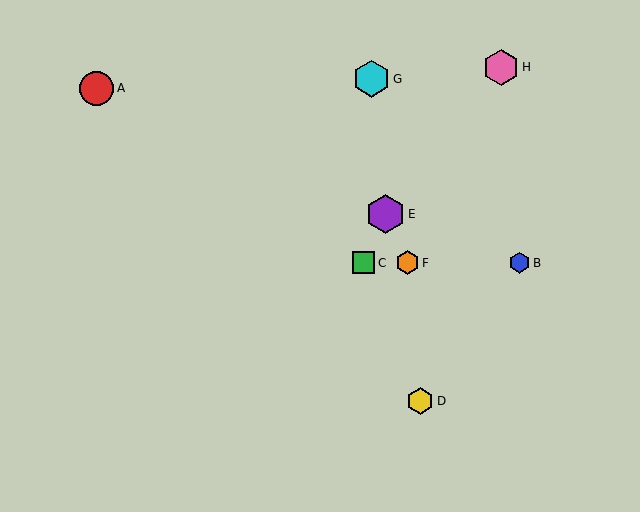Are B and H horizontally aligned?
No, B is at y≈263 and H is at y≈67.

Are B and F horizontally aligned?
Yes, both are at y≈263.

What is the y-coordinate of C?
Object C is at y≈263.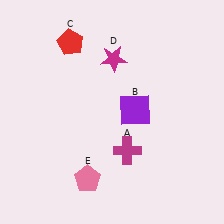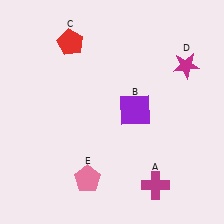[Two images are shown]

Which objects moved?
The objects that moved are: the magenta cross (A), the magenta star (D).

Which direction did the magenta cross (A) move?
The magenta cross (A) moved down.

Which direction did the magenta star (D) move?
The magenta star (D) moved right.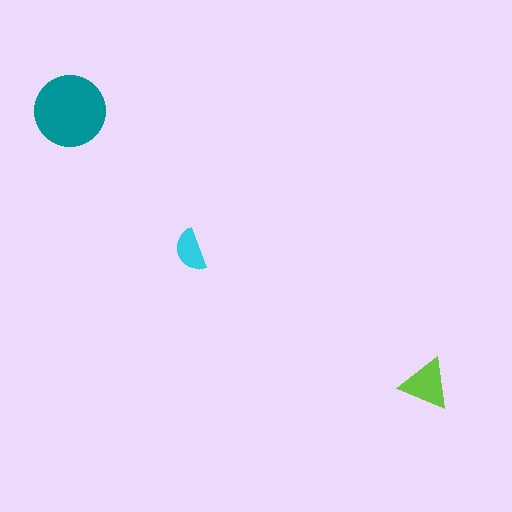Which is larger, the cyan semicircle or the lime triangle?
The lime triangle.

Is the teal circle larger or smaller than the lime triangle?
Larger.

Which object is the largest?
The teal circle.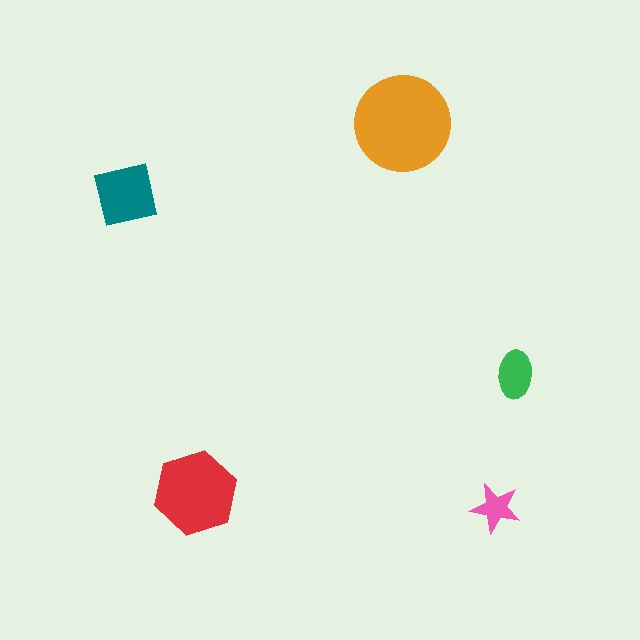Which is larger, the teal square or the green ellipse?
The teal square.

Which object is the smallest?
The pink star.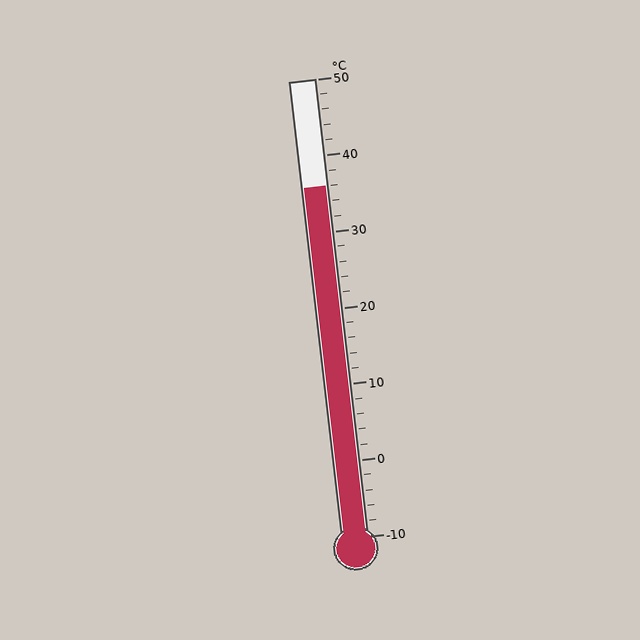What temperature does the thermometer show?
The thermometer shows approximately 36°C.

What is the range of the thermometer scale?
The thermometer scale ranges from -10°C to 50°C.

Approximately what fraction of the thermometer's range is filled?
The thermometer is filled to approximately 75% of its range.